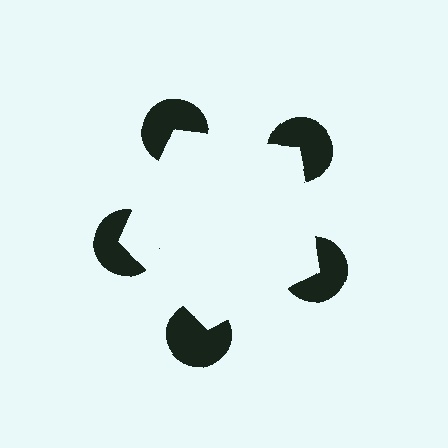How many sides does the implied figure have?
5 sides.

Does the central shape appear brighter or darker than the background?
It typically appears slightly brighter than the background, even though no actual brightness change is drawn.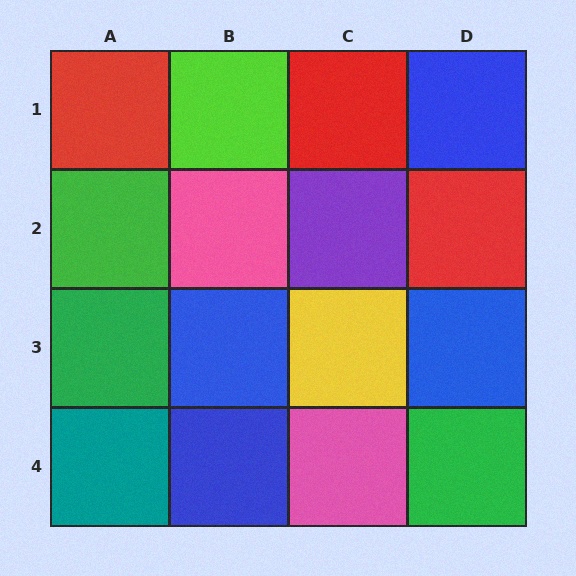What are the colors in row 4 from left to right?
Teal, blue, pink, green.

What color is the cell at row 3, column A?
Green.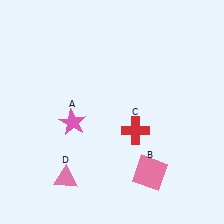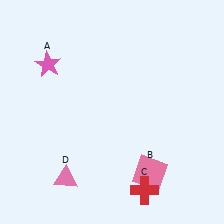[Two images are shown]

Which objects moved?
The objects that moved are: the pink star (A), the red cross (C).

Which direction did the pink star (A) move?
The pink star (A) moved up.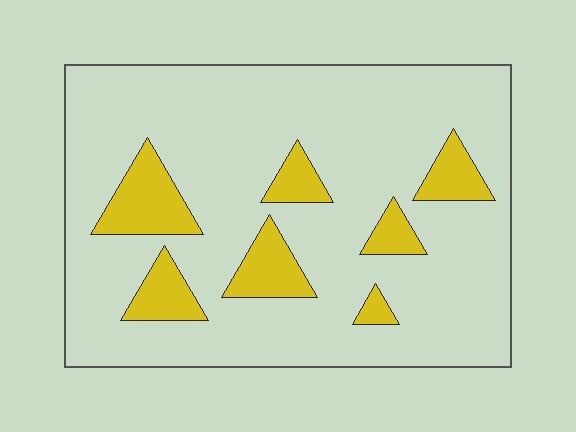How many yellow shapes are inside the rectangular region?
7.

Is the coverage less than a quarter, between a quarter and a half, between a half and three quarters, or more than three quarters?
Less than a quarter.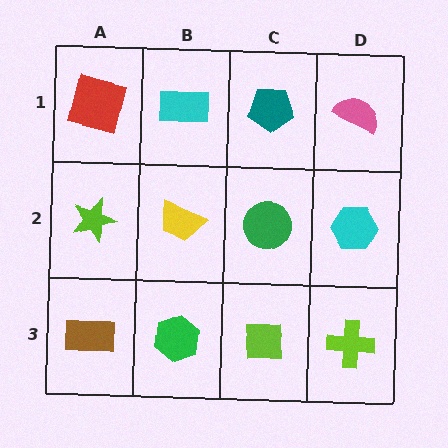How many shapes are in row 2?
4 shapes.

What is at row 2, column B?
A yellow trapezoid.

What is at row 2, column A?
A lime star.